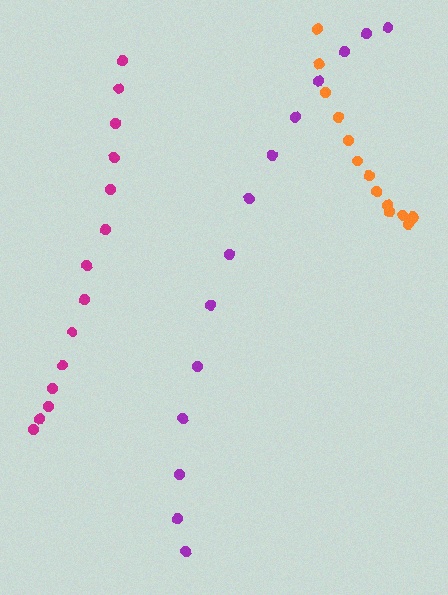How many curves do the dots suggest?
There are 3 distinct paths.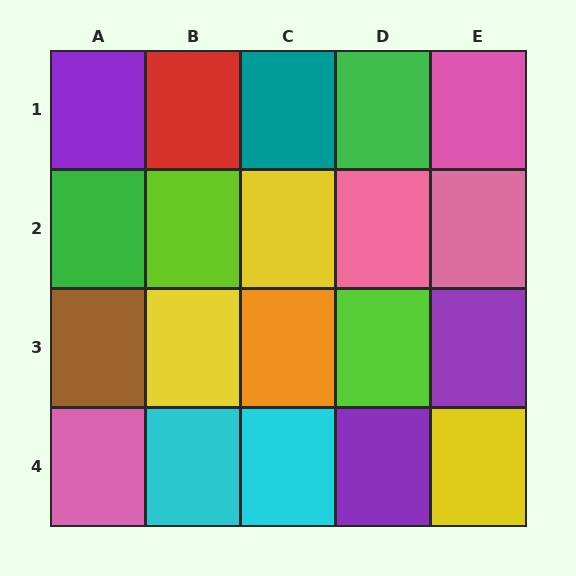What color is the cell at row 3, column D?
Lime.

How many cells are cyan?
2 cells are cyan.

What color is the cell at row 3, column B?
Yellow.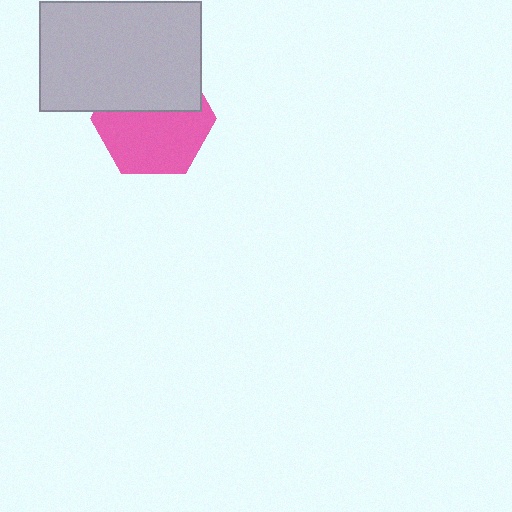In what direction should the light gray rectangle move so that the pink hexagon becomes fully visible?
The light gray rectangle should move up. That is the shortest direction to clear the overlap and leave the pink hexagon fully visible.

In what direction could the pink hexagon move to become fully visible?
The pink hexagon could move down. That would shift it out from behind the light gray rectangle entirely.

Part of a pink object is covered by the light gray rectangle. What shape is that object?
It is a hexagon.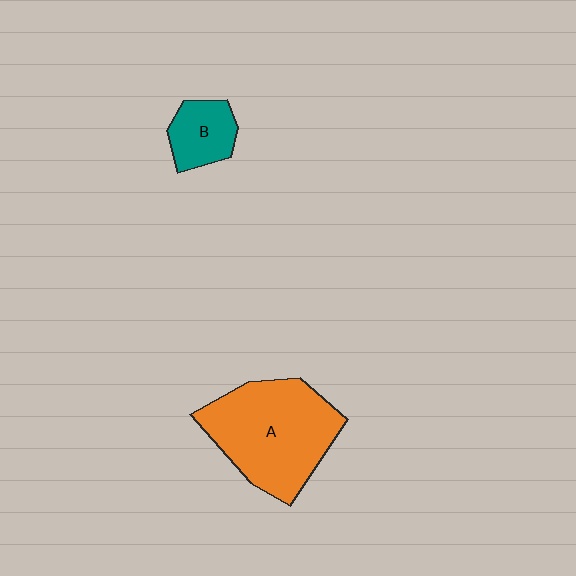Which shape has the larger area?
Shape A (orange).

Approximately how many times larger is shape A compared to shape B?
Approximately 2.9 times.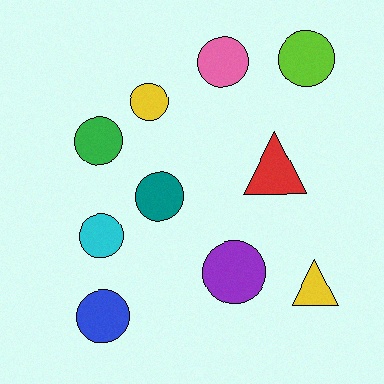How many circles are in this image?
There are 8 circles.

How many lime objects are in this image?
There is 1 lime object.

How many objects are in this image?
There are 10 objects.